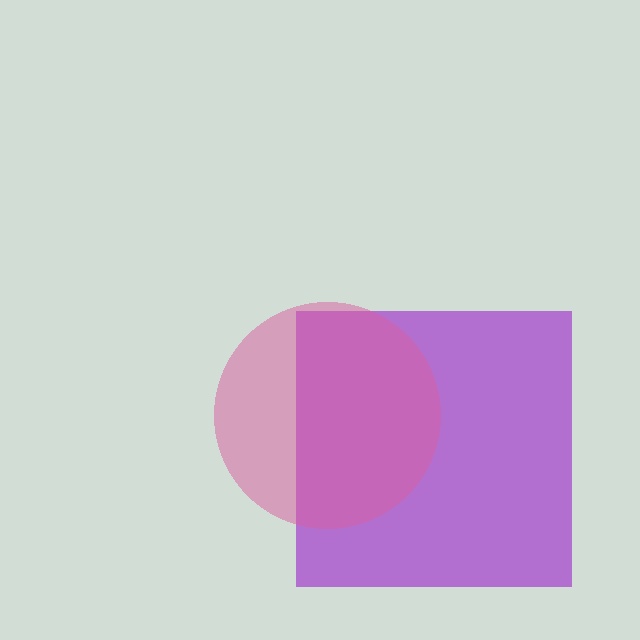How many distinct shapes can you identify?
There are 2 distinct shapes: a purple square, a pink circle.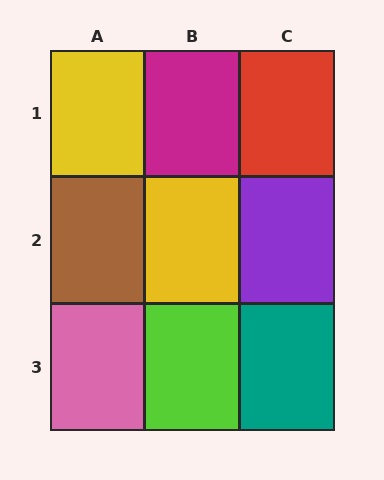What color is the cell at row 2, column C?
Purple.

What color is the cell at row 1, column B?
Magenta.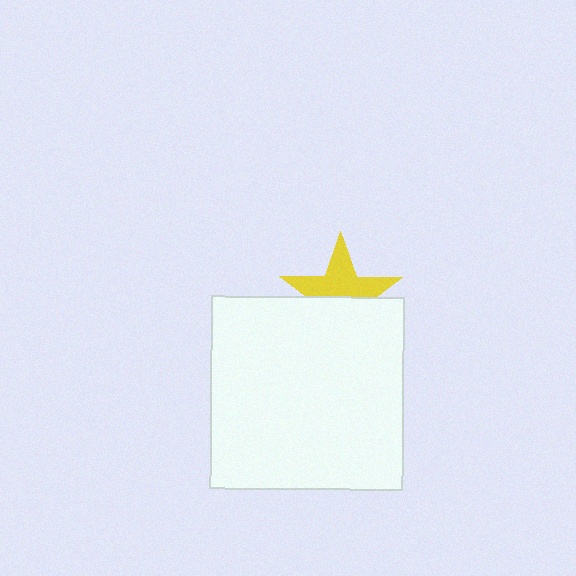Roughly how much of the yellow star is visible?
About half of it is visible (roughly 53%).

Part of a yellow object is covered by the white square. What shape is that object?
It is a star.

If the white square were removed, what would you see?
You would see the complete yellow star.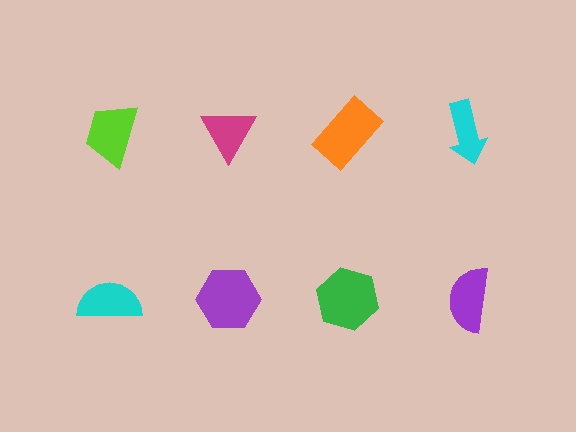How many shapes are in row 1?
4 shapes.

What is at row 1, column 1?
A lime trapezoid.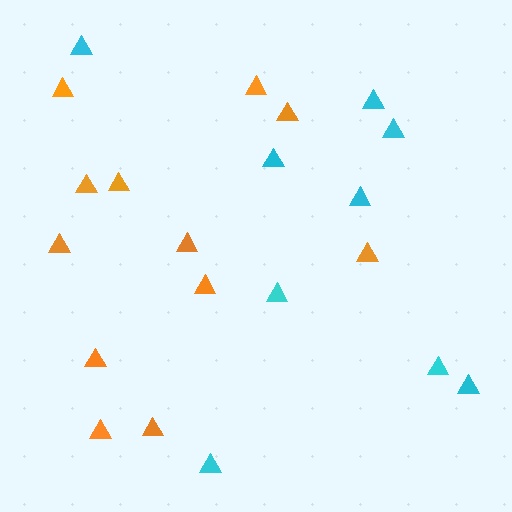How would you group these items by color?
There are 2 groups: one group of orange triangles (12) and one group of cyan triangles (9).